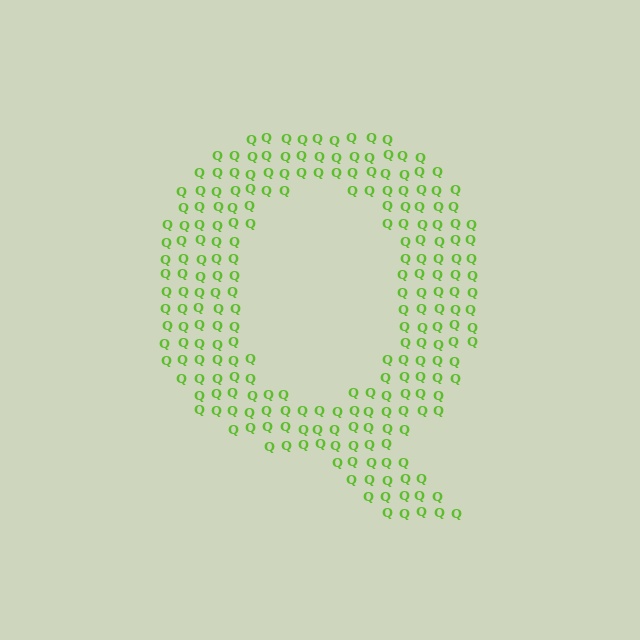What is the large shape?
The large shape is the letter Q.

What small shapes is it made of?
It is made of small letter Q's.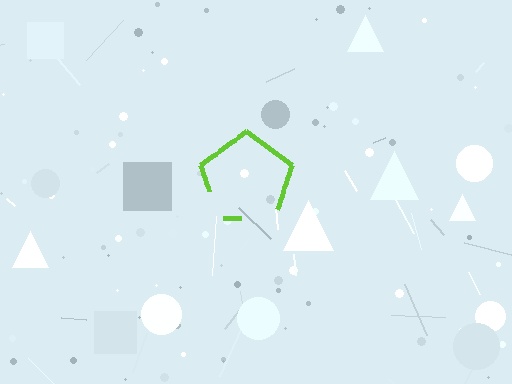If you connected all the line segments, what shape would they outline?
They would outline a pentagon.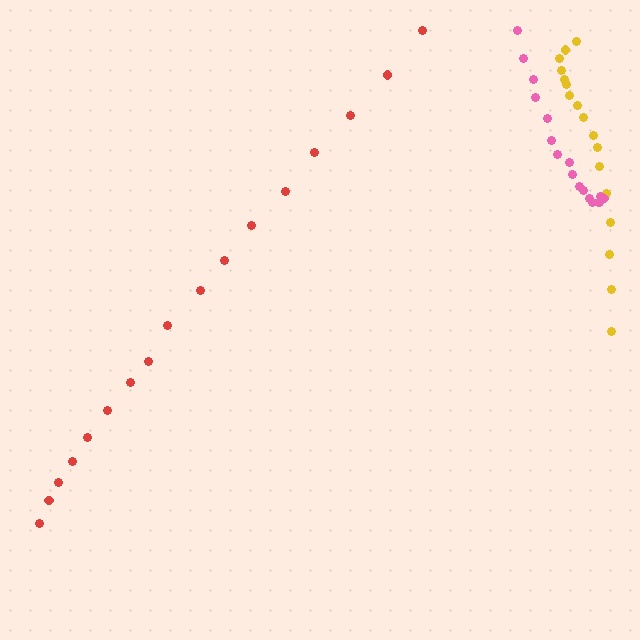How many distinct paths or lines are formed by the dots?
There are 3 distinct paths.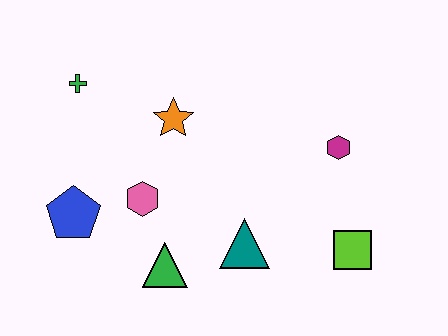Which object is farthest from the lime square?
The green cross is farthest from the lime square.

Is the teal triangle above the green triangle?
Yes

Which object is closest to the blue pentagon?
The pink hexagon is closest to the blue pentagon.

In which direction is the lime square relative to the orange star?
The lime square is to the right of the orange star.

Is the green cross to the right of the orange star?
No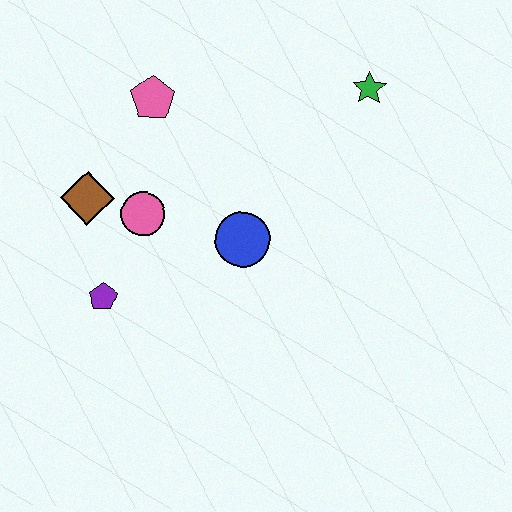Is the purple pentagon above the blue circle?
No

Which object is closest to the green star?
The blue circle is closest to the green star.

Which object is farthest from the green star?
The purple pentagon is farthest from the green star.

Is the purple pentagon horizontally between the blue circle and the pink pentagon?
No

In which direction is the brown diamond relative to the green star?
The brown diamond is to the left of the green star.